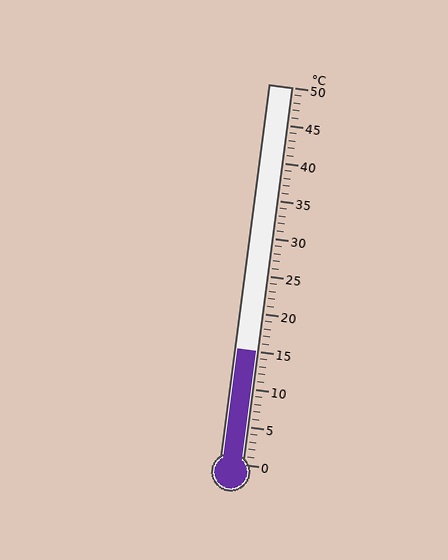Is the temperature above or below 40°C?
The temperature is below 40°C.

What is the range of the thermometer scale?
The thermometer scale ranges from 0°C to 50°C.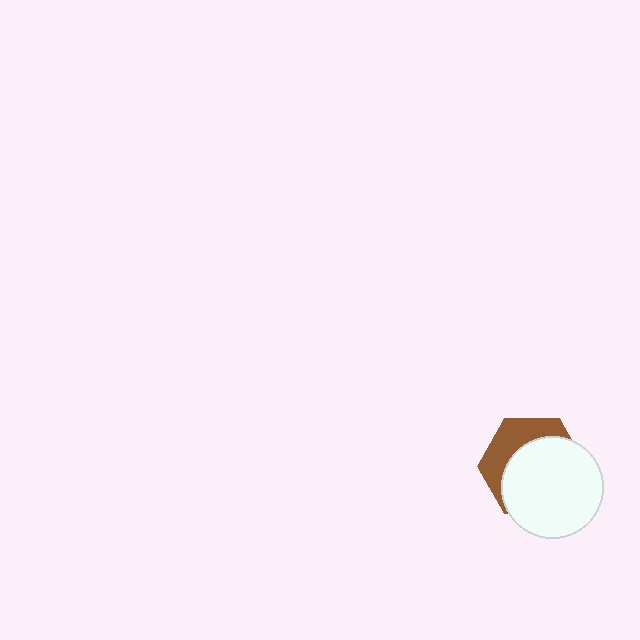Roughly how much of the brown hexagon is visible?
A small part of it is visible (roughly 36%).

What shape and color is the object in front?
The object in front is a white circle.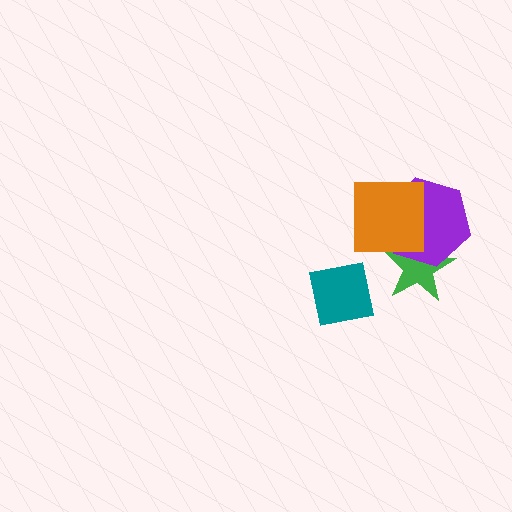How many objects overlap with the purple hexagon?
2 objects overlap with the purple hexagon.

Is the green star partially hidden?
Yes, it is partially covered by another shape.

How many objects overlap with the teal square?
0 objects overlap with the teal square.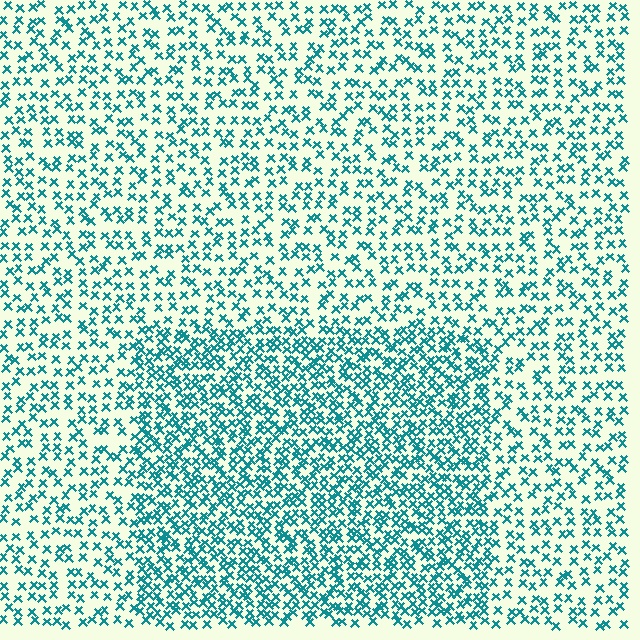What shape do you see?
I see a rectangle.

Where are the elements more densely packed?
The elements are more densely packed inside the rectangle boundary.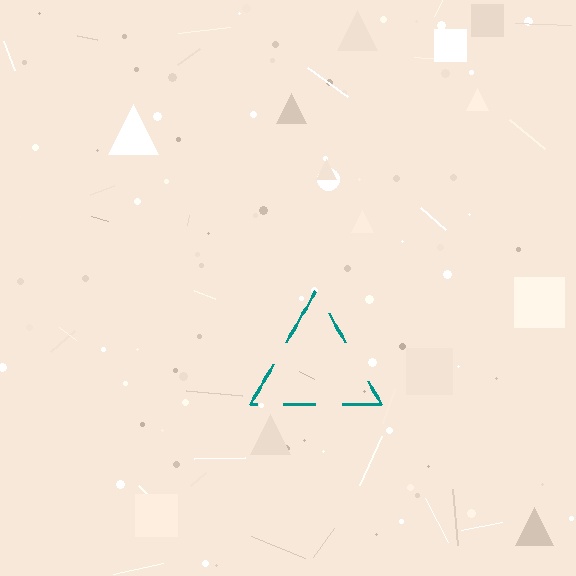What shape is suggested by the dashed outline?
The dashed outline suggests a triangle.